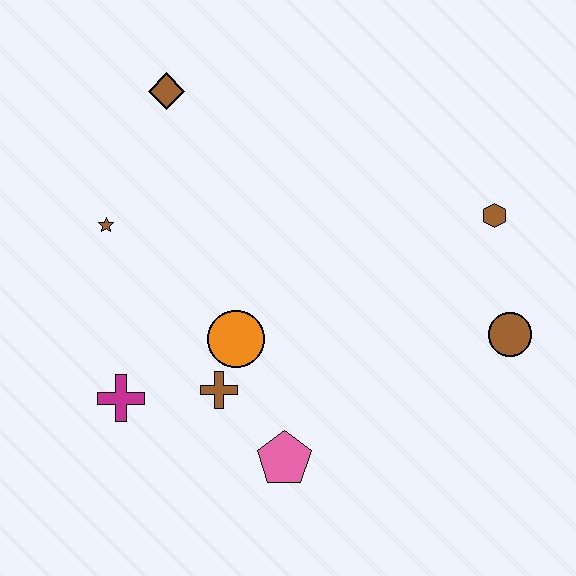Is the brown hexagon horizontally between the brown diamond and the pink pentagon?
No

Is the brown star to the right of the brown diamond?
No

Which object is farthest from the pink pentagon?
The brown diamond is farthest from the pink pentagon.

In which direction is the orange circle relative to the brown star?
The orange circle is to the right of the brown star.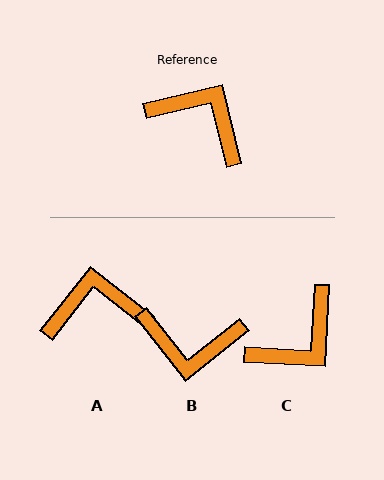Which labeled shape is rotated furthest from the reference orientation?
B, about 155 degrees away.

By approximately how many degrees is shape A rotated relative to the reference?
Approximately 38 degrees counter-clockwise.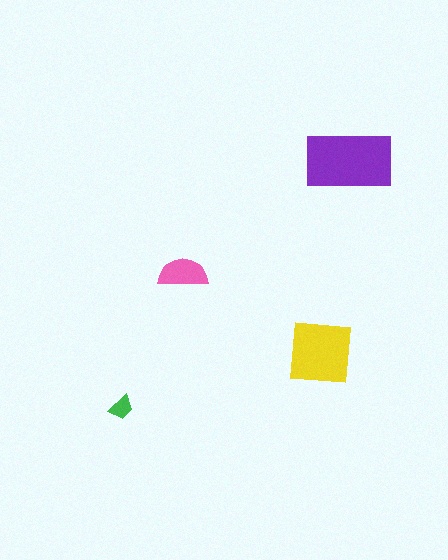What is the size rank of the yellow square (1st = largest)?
2nd.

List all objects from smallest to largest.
The green trapezoid, the pink semicircle, the yellow square, the purple rectangle.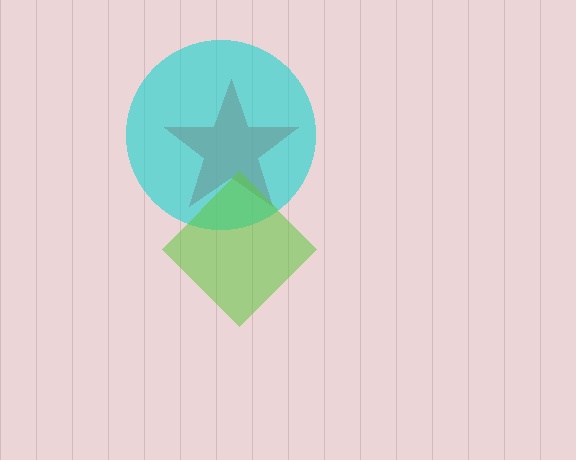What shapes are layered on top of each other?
The layered shapes are: a red star, a cyan circle, a lime diamond.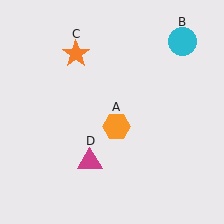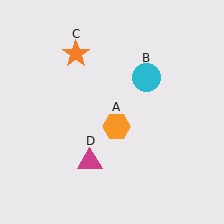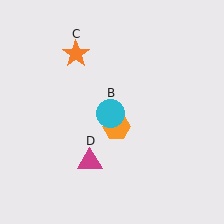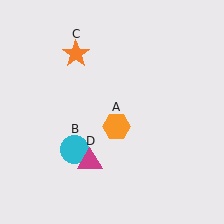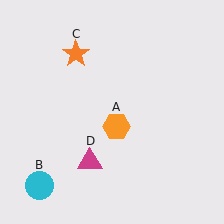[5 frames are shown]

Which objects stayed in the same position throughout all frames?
Orange hexagon (object A) and orange star (object C) and magenta triangle (object D) remained stationary.